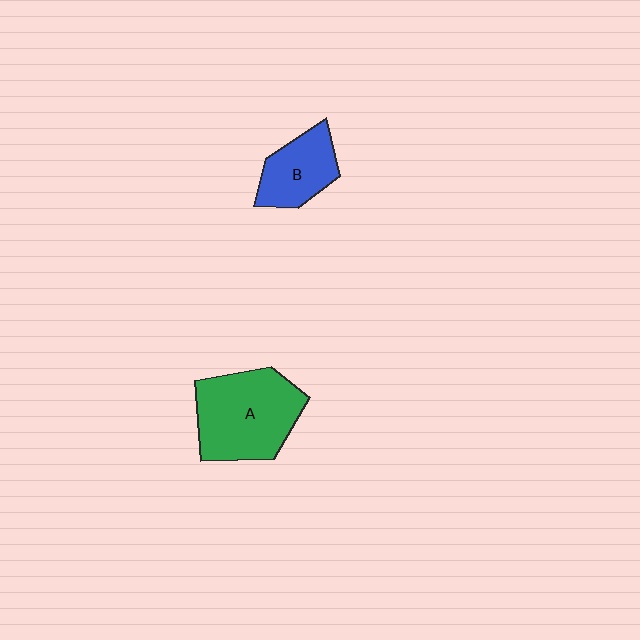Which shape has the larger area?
Shape A (green).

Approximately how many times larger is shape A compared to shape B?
Approximately 1.8 times.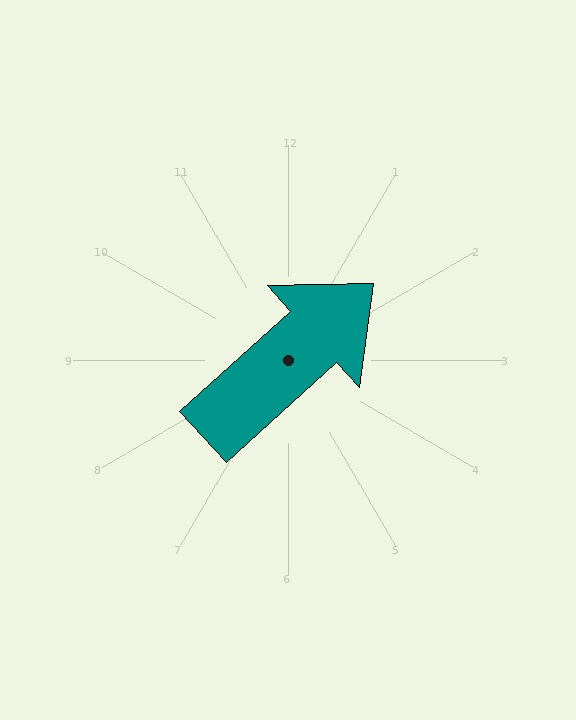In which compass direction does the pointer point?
Northeast.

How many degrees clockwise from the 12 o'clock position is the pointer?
Approximately 48 degrees.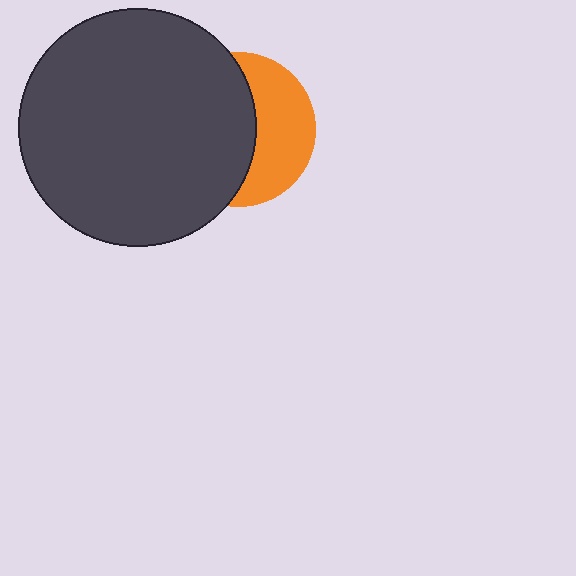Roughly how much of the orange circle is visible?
A small part of it is visible (roughly 42%).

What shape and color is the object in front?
The object in front is a dark gray circle.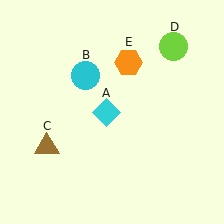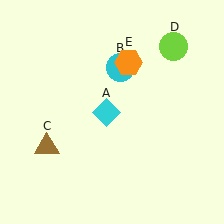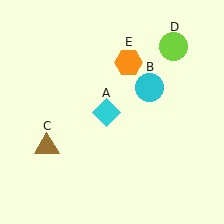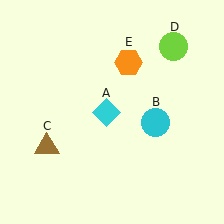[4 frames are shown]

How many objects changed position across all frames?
1 object changed position: cyan circle (object B).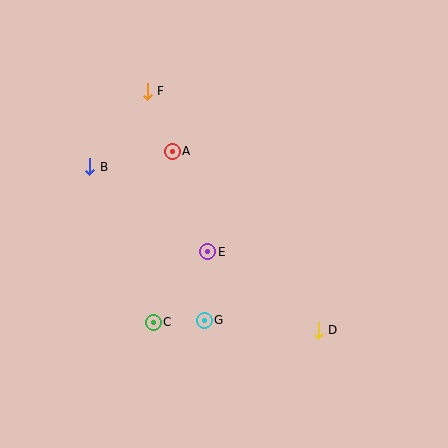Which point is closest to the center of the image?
Point E at (208, 252) is closest to the center.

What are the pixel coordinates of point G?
Point G is at (204, 320).